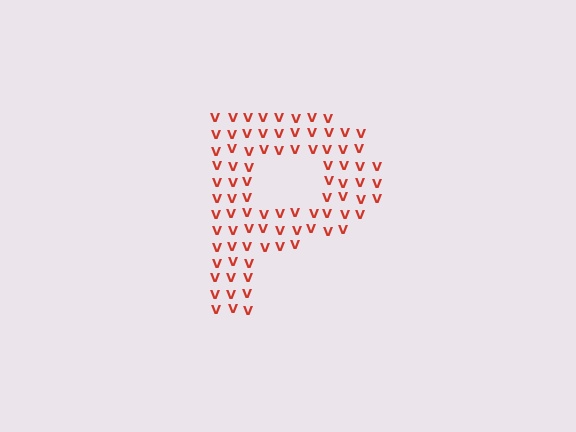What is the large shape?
The large shape is the letter P.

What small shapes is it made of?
It is made of small letter V's.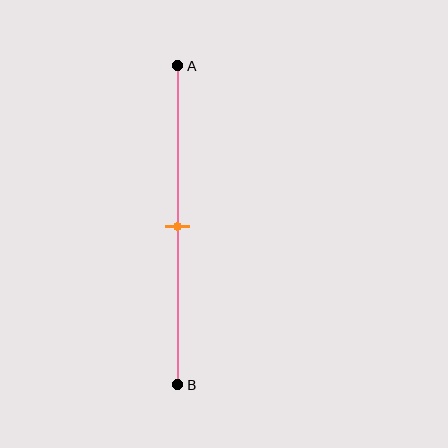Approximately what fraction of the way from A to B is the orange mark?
The orange mark is approximately 50% of the way from A to B.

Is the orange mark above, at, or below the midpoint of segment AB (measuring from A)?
The orange mark is approximately at the midpoint of segment AB.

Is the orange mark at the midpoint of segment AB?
Yes, the mark is approximately at the midpoint.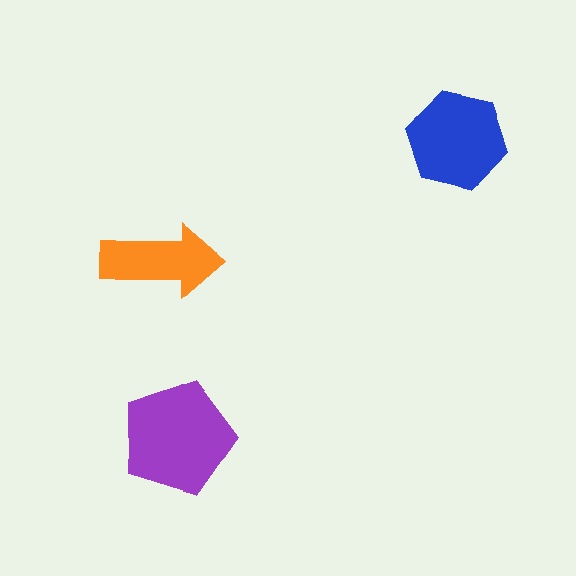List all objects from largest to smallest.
The purple pentagon, the blue hexagon, the orange arrow.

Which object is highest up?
The blue hexagon is topmost.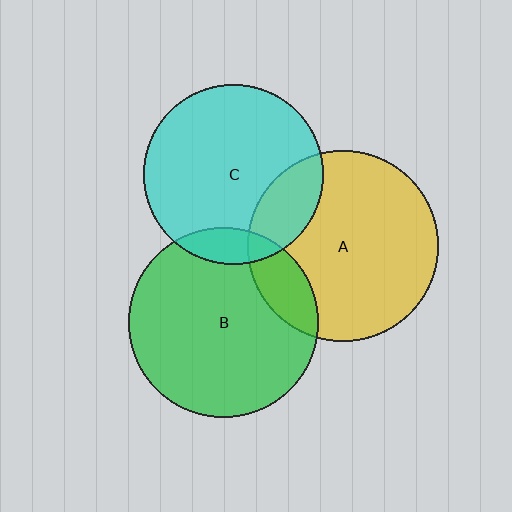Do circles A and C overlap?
Yes.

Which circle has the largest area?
Circle B (green).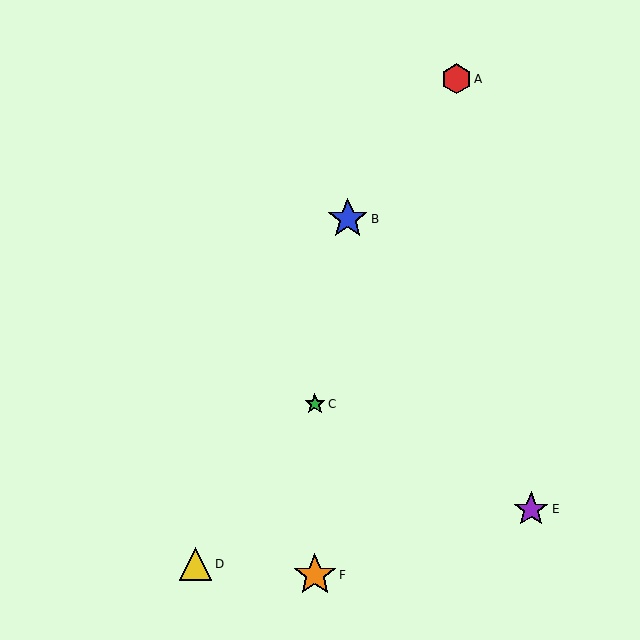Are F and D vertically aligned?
No, F is at x≈315 and D is at x≈196.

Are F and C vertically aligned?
Yes, both are at x≈315.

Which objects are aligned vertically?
Objects C, F are aligned vertically.